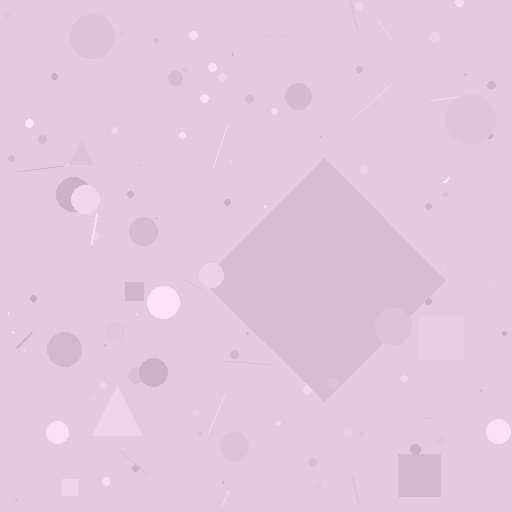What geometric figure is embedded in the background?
A diamond is embedded in the background.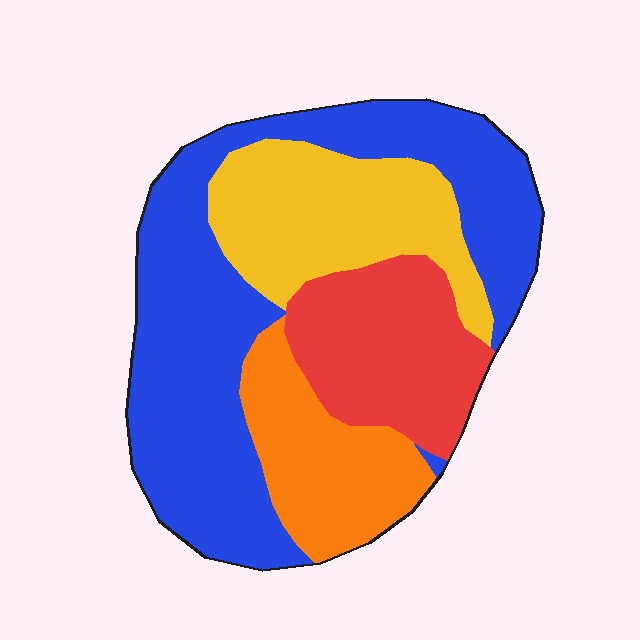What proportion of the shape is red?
Red covers 19% of the shape.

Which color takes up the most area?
Blue, at roughly 45%.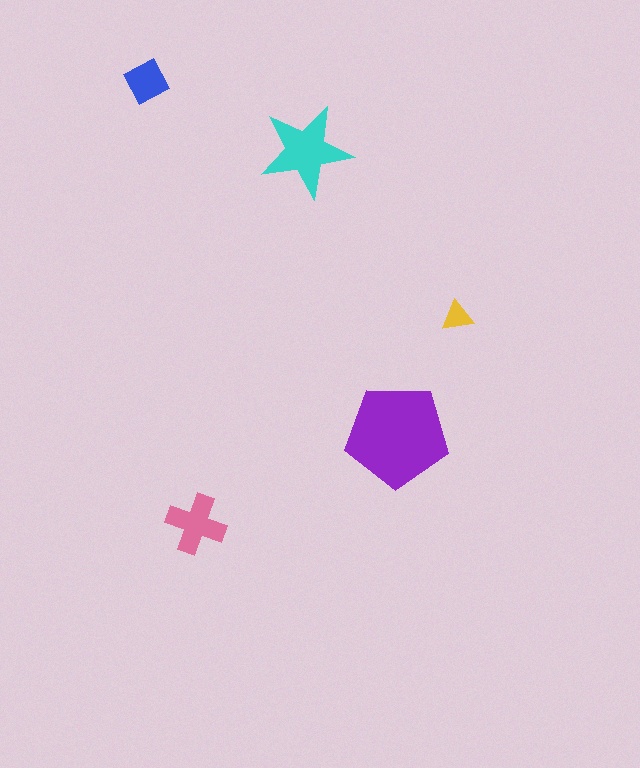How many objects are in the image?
There are 5 objects in the image.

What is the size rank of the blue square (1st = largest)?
4th.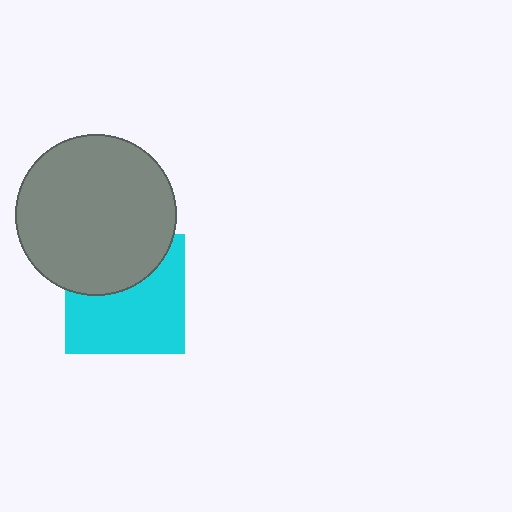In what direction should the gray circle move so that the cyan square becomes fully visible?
The gray circle should move up. That is the shortest direction to clear the overlap and leave the cyan square fully visible.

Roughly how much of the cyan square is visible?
About half of it is visible (roughly 62%).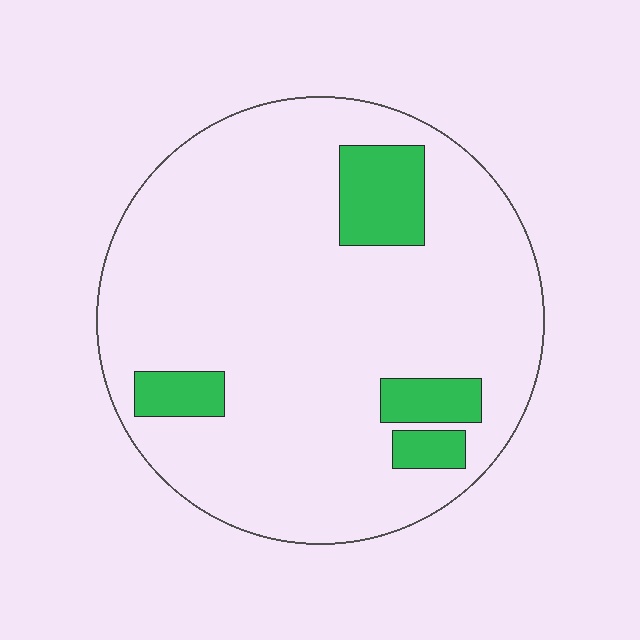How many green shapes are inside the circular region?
4.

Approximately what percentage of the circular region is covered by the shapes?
Approximately 15%.